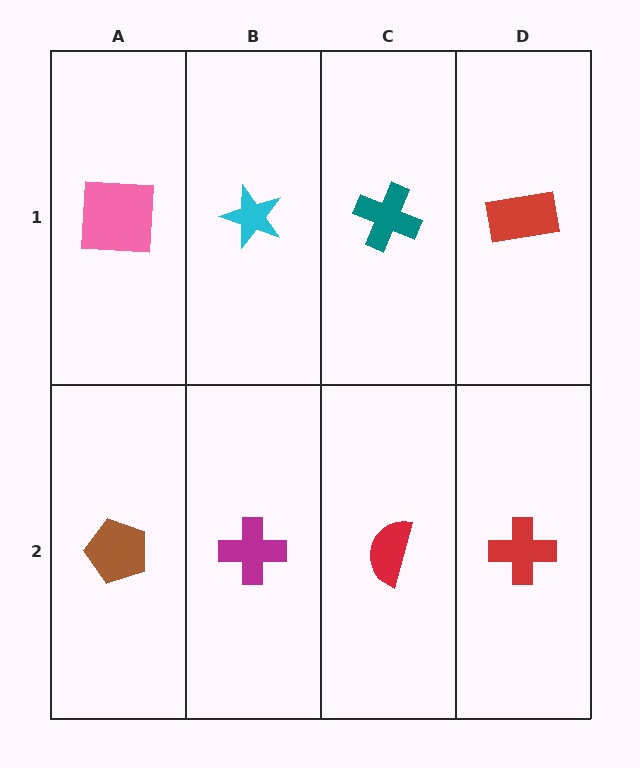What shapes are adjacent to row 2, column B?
A cyan star (row 1, column B), a brown pentagon (row 2, column A), a red semicircle (row 2, column C).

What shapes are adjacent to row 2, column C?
A teal cross (row 1, column C), a magenta cross (row 2, column B), a red cross (row 2, column D).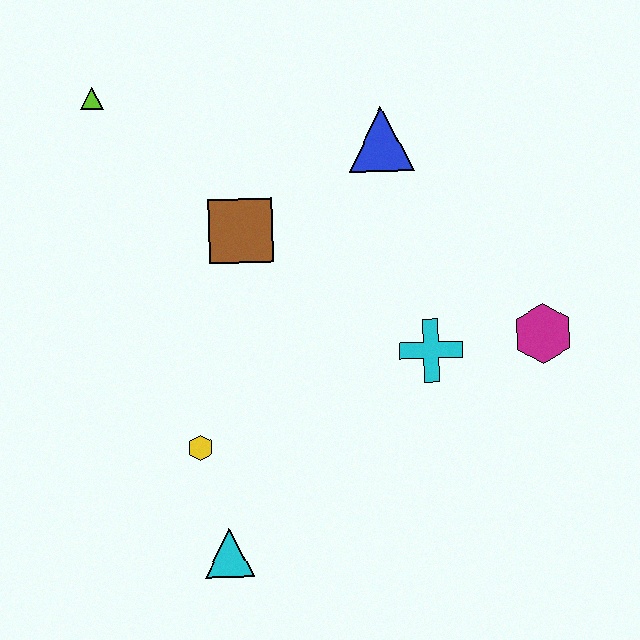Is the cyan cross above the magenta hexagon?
No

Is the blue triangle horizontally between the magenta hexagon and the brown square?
Yes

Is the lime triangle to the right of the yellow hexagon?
No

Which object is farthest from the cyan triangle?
The lime triangle is farthest from the cyan triangle.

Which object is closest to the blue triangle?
The brown square is closest to the blue triangle.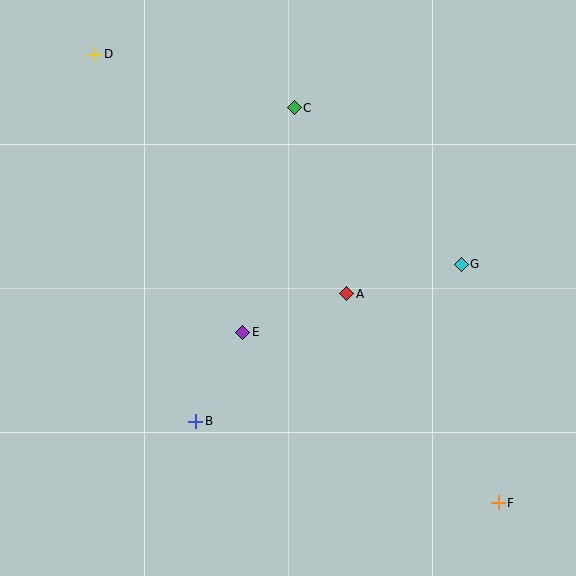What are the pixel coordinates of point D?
Point D is at (95, 54).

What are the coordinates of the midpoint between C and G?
The midpoint between C and G is at (378, 186).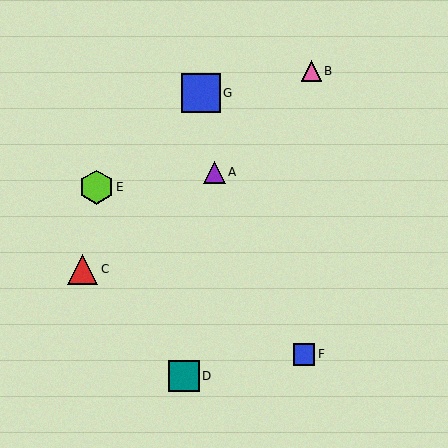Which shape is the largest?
The blue square (labeled G) is the largest.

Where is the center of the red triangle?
The center of the red triangle is at (83, 269).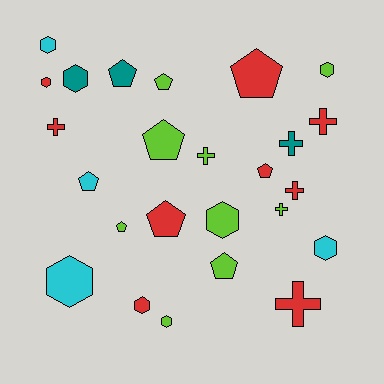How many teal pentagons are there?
There is 1 teal pentagon.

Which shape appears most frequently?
Pentagon, with 9 objects.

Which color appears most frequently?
Lime, with 9 objects.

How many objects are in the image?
There are 25 objects.